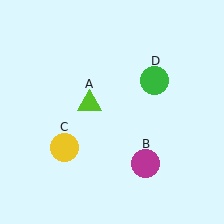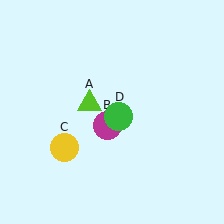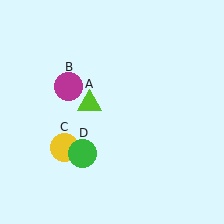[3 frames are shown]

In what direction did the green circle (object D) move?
The green circle (object D) moved down and to the left.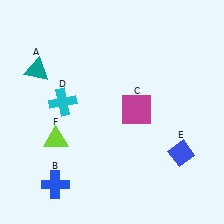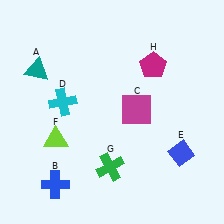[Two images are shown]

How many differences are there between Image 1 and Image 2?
There are 2 differences between the two images.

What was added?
A green cross (G), a magenta pentagon (H) were added in Image 2.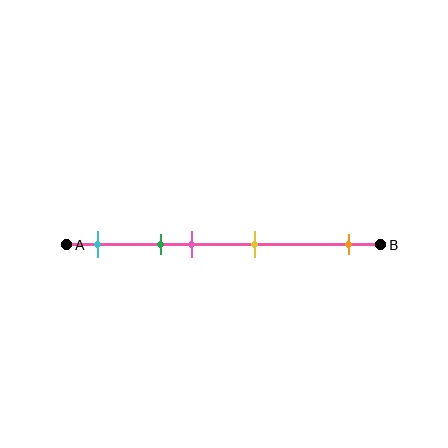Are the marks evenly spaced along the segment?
No, the marks are not evenly spaced.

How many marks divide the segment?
There are 5 marks dividing the segment.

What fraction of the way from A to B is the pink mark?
The pink mark is approximately 40% (0.4) of the way from A to B.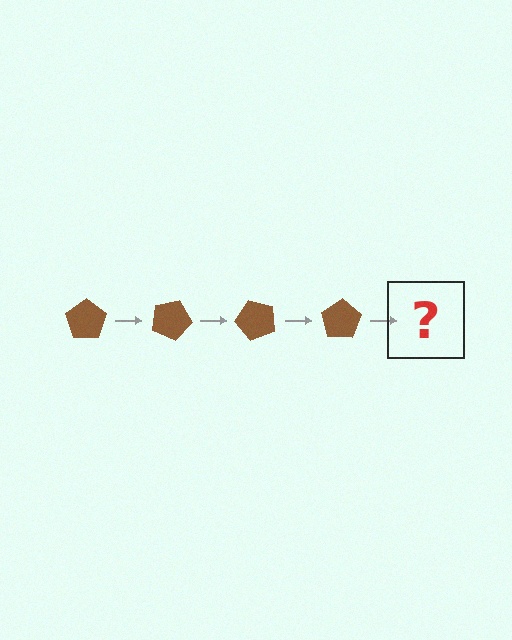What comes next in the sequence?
The next element should be a brown pentagon rotated 100 degrees.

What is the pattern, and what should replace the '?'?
The pattern is that the pentagon rotates 25 degrees each step. The '?' should be a brown pentagon rotated 100 degrees.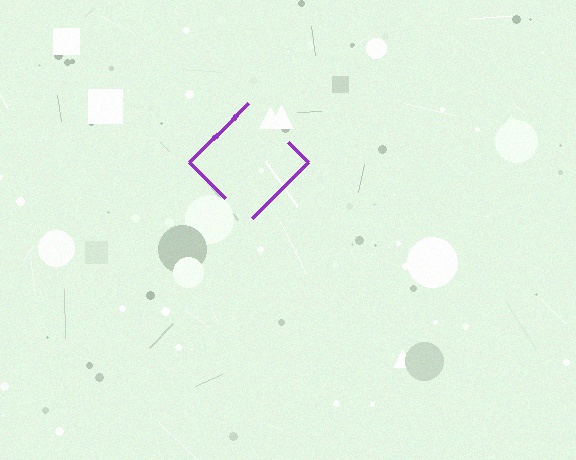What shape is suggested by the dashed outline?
The dashed outline suggests a diamond.